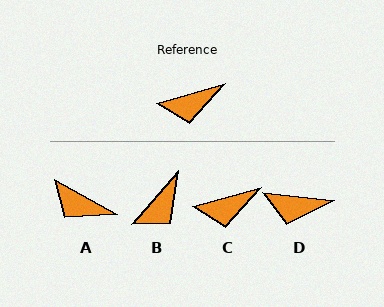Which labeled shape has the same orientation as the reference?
C.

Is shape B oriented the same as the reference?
No, it is off by about 33 degrees.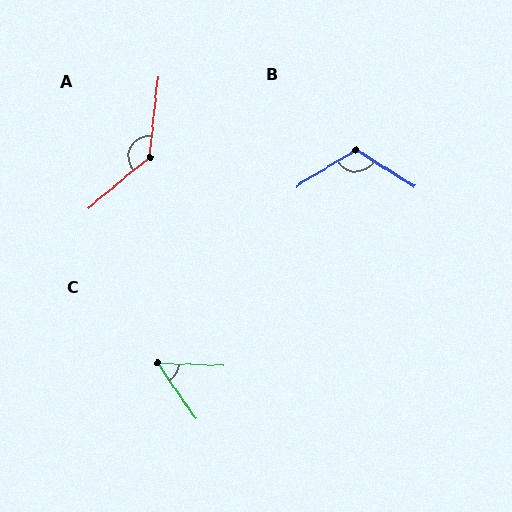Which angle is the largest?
A, at approximately 136 degrees.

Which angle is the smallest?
C, at approximately 54 degrees.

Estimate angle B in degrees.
Approximately 116 degrees.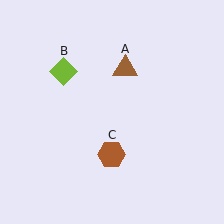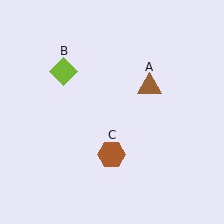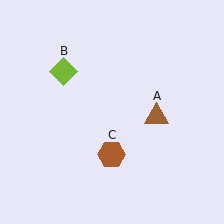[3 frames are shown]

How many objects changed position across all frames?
1 object changed position: brown triangle (object A).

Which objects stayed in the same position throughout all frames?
Lime diamond (object B) and brown hexagon (object C) remained stationary.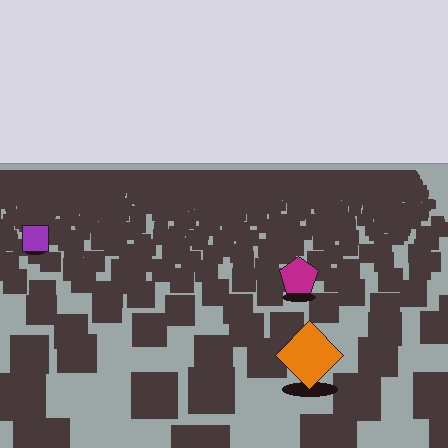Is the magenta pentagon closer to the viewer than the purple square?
Yes. The magenta pentagon is closer — you can tell from the texture gradient: the ground texture is coarser near it.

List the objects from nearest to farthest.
From nearest to farthest: the orange diamond, the magenta pentagon, the purple square.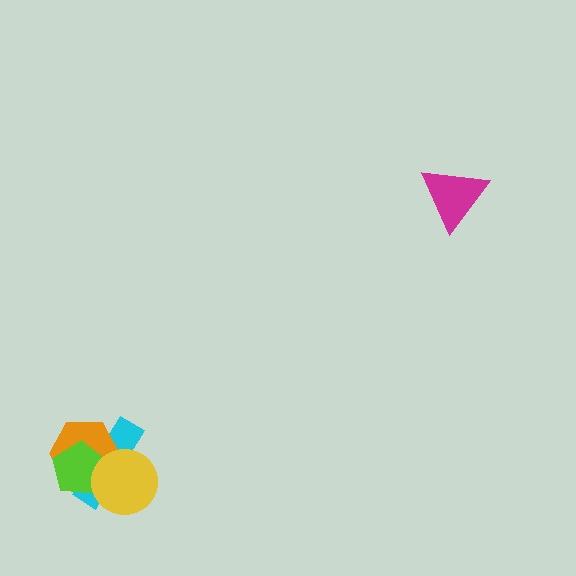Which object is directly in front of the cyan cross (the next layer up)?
The orange hexagon is directly in front of the cyan cross.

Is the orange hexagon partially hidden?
Yes, it is partially covered by another shape.